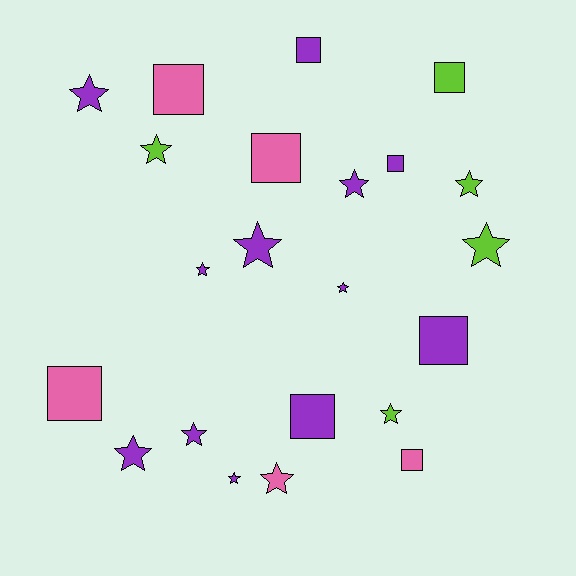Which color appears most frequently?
Purple, with 12 objects.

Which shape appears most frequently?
Star, with 13 objects.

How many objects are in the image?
There are 22 objects.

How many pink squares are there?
There are 4 pink squares.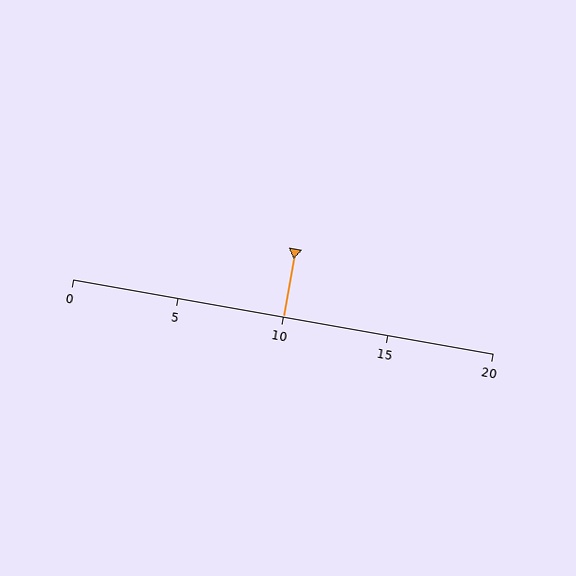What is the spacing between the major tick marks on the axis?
The major ticks are spaced 5 apart.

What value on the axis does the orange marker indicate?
The marker indicates approximately 10.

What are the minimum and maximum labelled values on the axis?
The axis runs from 0 to 20.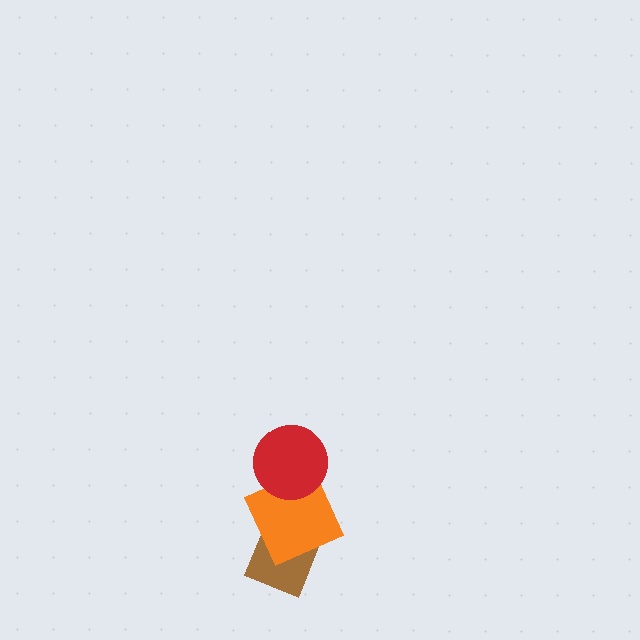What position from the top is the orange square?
The orange square is 2nd from the top.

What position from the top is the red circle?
The red circle is 1st from the top.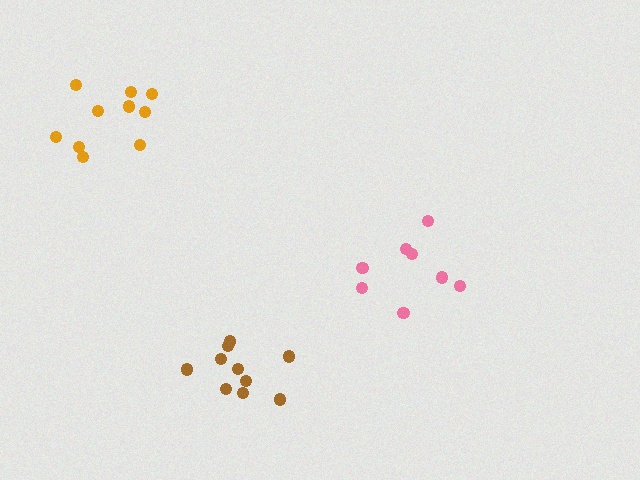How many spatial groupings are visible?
There are 3 spatial groupings.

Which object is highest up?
The orange cluster is topmost.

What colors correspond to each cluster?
The clusters are colored: orange, pink, brown.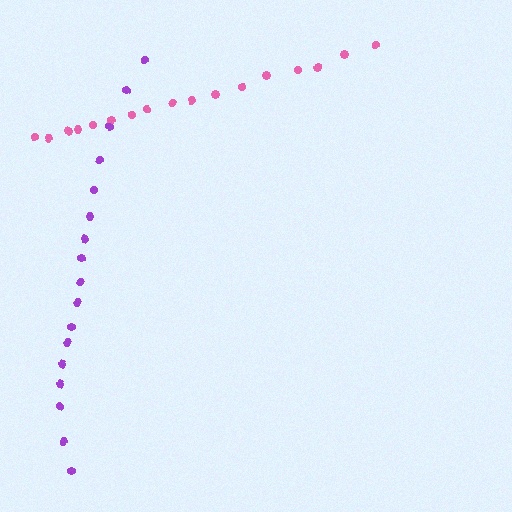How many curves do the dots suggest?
There are 2 distinct paths.